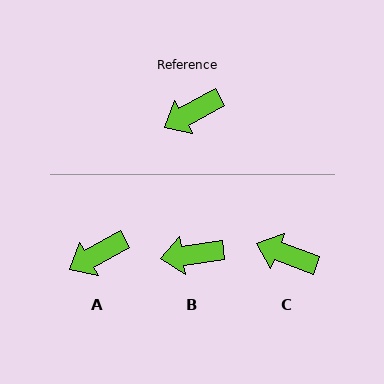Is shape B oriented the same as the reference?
No, it is off by about 21 degrees.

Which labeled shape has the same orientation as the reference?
A.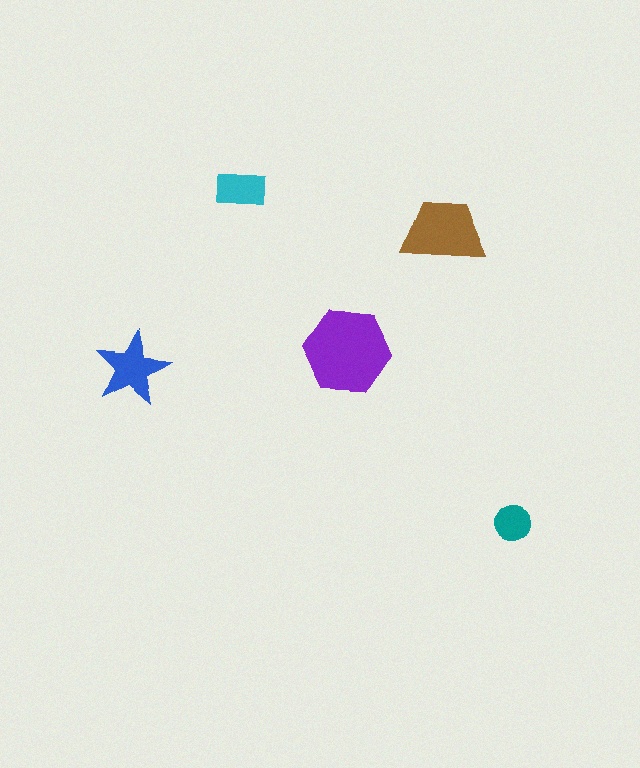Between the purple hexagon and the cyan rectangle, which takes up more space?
The purple hexagon.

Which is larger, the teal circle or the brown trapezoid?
The brown trapezoid.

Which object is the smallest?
The teal circle.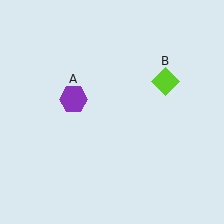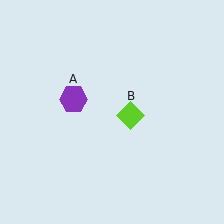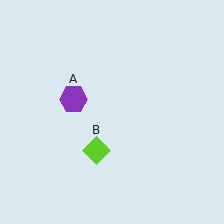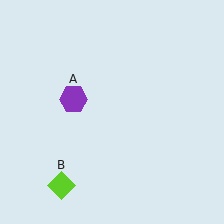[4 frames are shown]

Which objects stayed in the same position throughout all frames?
Purple hexagon (object A) remained stationary.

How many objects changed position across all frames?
1 object changed position: lime diamond (object B).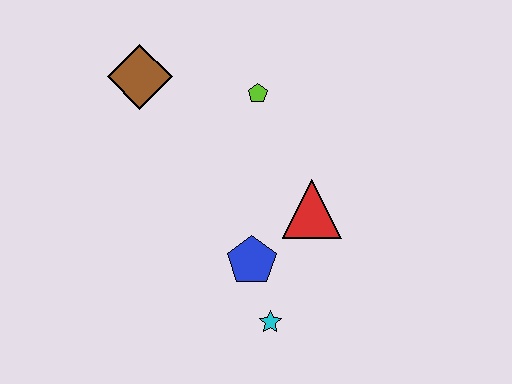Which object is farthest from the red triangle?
The brown diamond is farthest from the red triangle.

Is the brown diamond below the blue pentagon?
No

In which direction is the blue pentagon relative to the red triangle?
The blue pentagon is to the left of the red triangle.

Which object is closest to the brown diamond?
The lime pentagon is closest to the brown diamond.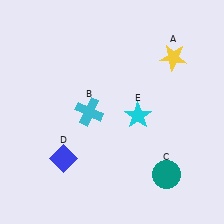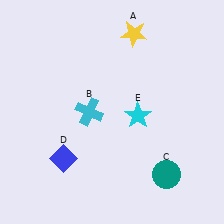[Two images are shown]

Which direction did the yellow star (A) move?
The yellow star (A) moved left.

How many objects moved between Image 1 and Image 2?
1 object moved between the two images.